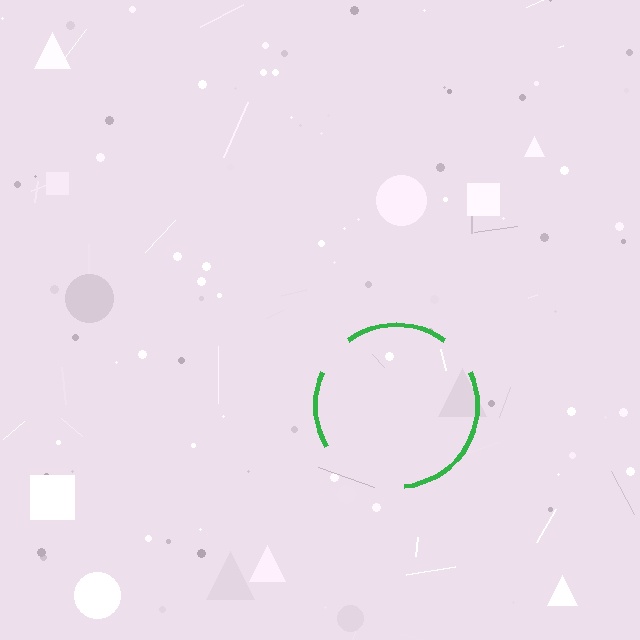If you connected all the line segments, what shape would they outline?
They would outline a circle.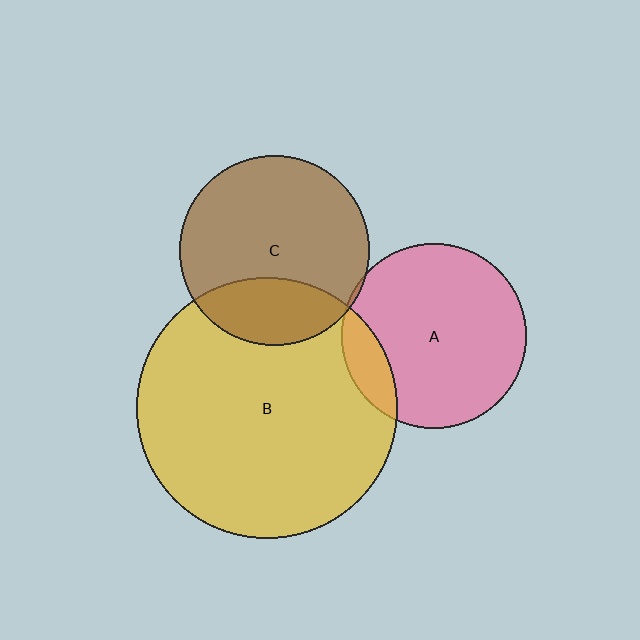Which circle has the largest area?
Circle B (yellow).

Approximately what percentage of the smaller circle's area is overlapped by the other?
Approximately 15%.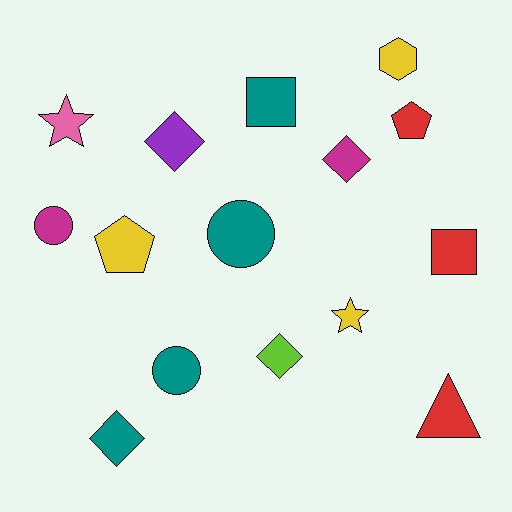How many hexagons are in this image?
There is 1 hexagon.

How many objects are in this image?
There are 15 objects.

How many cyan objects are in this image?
There are no cyan objects.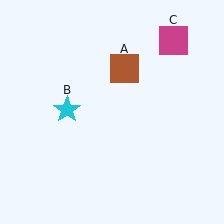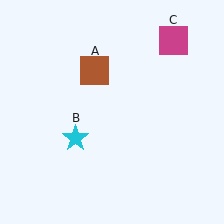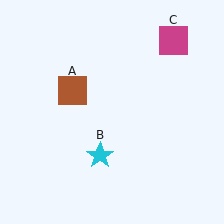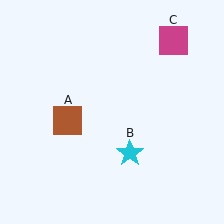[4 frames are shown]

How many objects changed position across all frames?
2 objects changed position: brown square (object A), cyan star (object B).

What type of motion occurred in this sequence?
The brown square (object A), cyan star (object B) rotated counterclockwise around the center of the scene.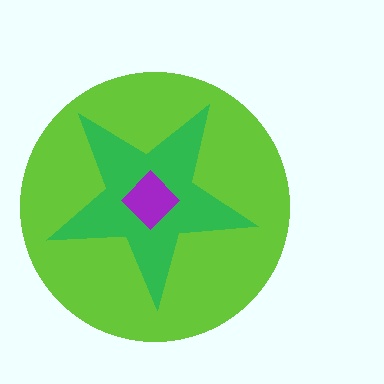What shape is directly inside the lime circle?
The green star.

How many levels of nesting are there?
3.